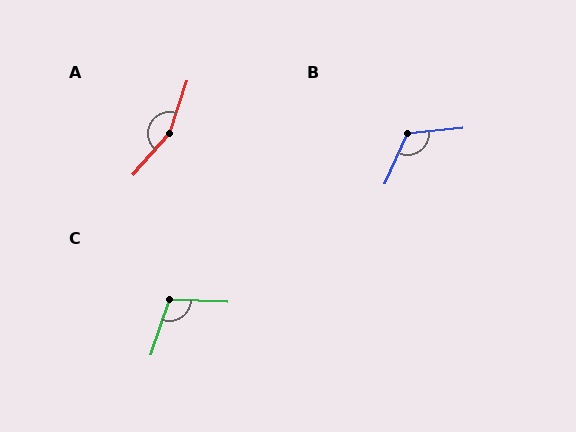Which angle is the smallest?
C, at approximately 106 degrees.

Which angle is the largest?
A, at approximately 157 degrees.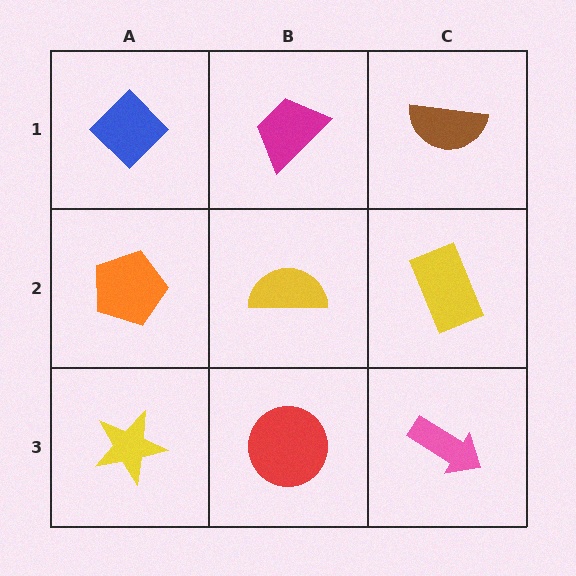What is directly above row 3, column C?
A yellow rectangle.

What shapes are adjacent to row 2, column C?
A brown semicircle (row 1, column C), a pink arrow (row 3, column C), a yellow semicircle (row 2, column B).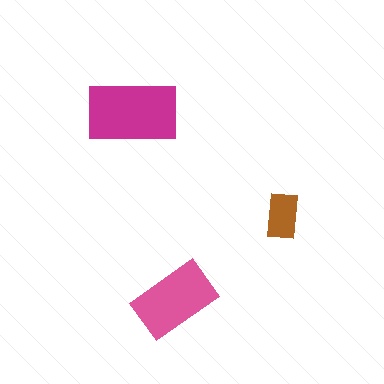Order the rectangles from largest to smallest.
the magenta one, the pink one, the brown one.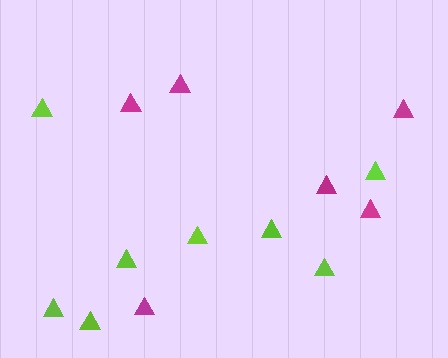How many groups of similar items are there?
There are 2 groups: one group of lime triangles (8) and one group of magenta triangles (6).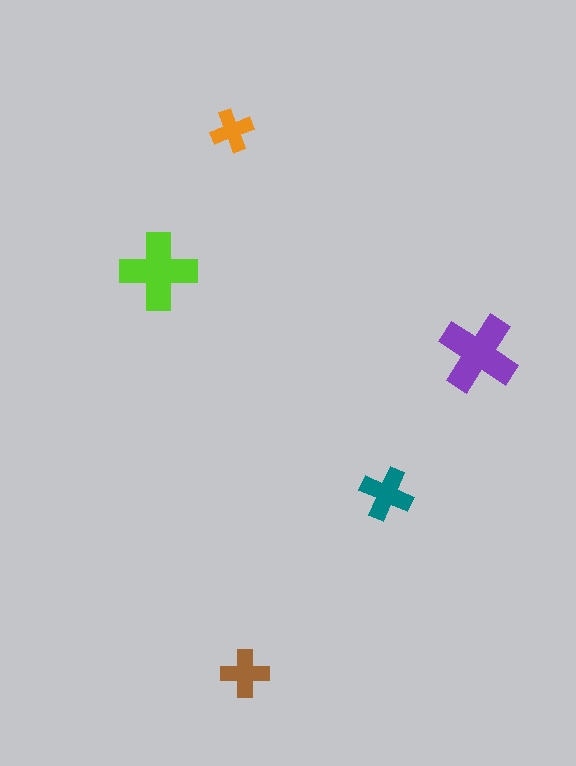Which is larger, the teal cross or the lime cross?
The lime one.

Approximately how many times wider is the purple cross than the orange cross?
About 2 times wider.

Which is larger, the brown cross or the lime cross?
The lime one.